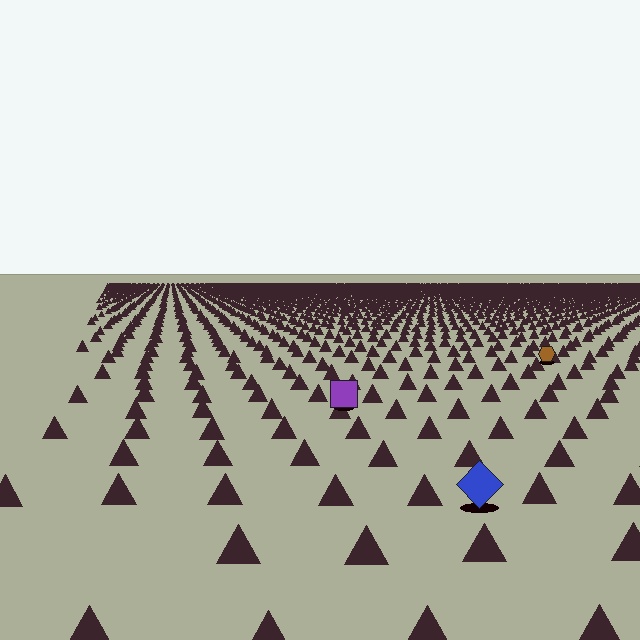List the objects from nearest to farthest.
From nearest to farthest: the blue diamond, the purple square, the brown hexagon.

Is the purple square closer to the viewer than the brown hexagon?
Yes. The purple square is closer — you can tell from the texture gradient: the ground texture is coarser near it.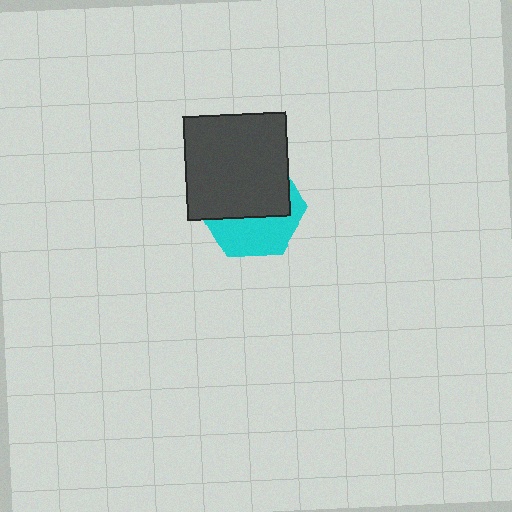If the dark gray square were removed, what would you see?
You would see the complete cyan hexagon.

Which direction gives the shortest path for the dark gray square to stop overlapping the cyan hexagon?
Moving up gives the shortest separation.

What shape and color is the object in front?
The object in front is a dark gray square.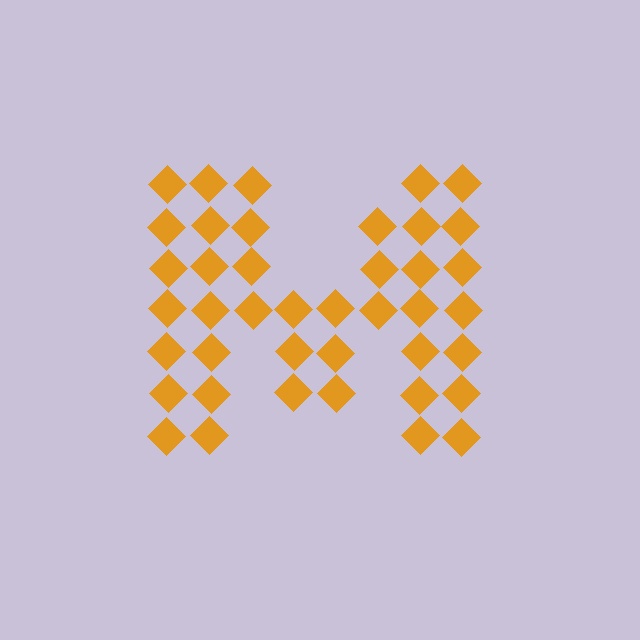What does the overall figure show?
The overall figure shows the letter M.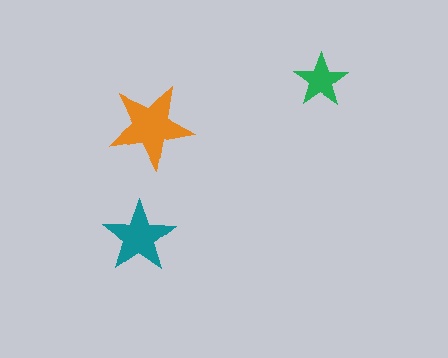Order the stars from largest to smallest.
the orange one, the teal one, the green one.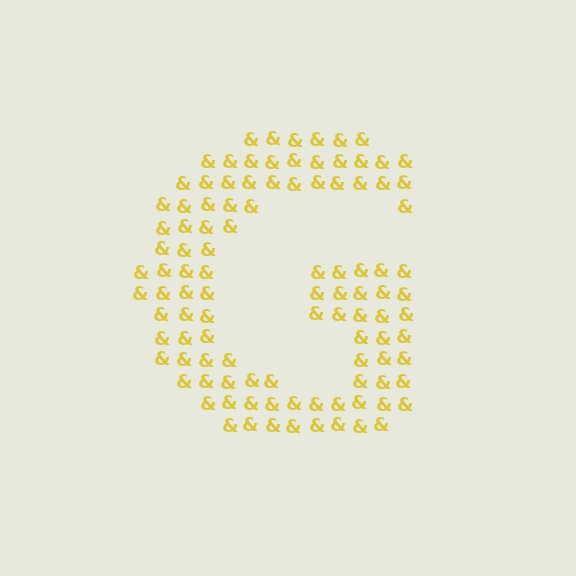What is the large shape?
The large shape is the letter G.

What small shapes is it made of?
It is made of small ampersands.